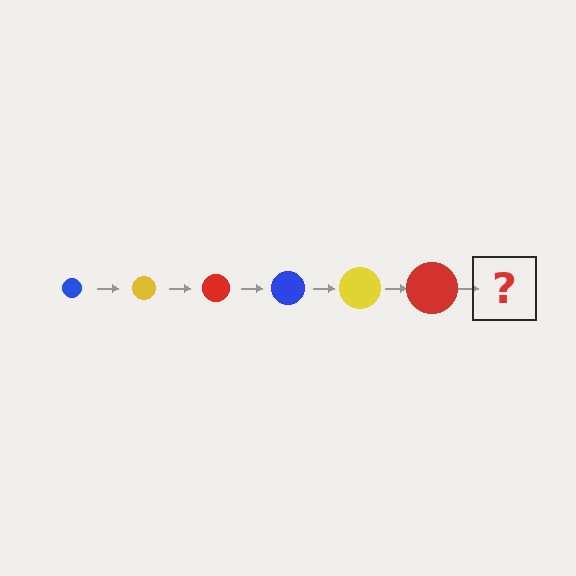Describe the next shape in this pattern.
It should be a blue circle, larger than the previous one.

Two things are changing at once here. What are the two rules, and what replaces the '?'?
The two rules are that the circle grows larger each step and the color cycles through blue, yellow, and red. The '?' should be a blue circle, larger than the previous one.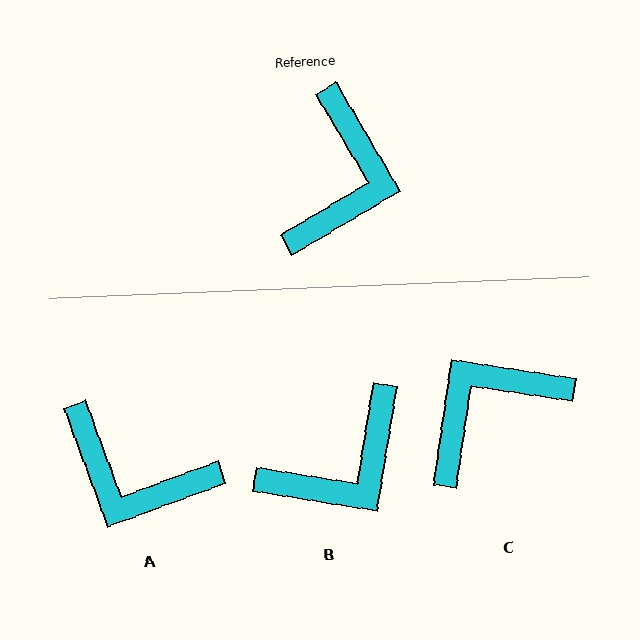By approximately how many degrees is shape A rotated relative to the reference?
Approximately 100 degrees clockwise.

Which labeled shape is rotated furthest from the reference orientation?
C, about 141 degrees away.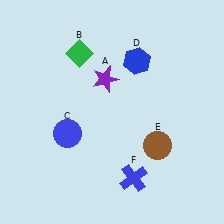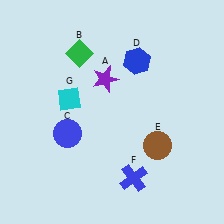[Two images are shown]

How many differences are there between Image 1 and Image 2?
There is 1 difference between the two images.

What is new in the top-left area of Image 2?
A cyan diamond (G) was added in the top-left area of Image 2.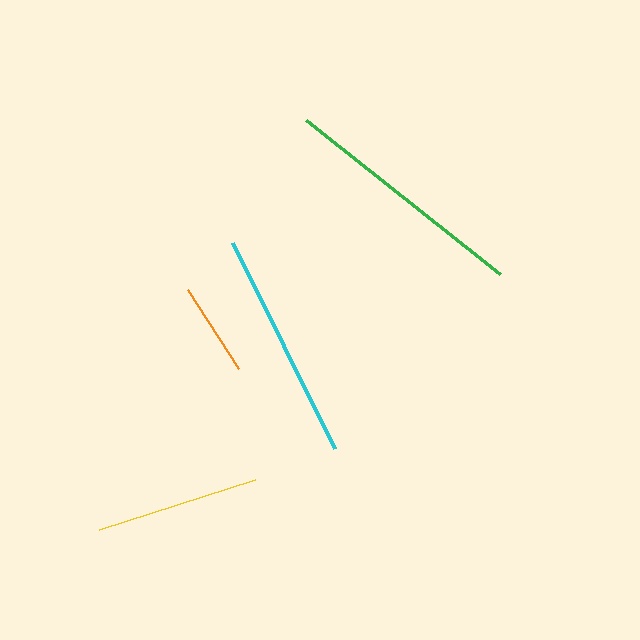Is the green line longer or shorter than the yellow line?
The green line is longer than the yellow line.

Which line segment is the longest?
The green line is the longest at approximately 248 pixels.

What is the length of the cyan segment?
The cyan segment is approximately 229 pixels long.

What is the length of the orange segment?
The orange segment is approximately 93 pixels long.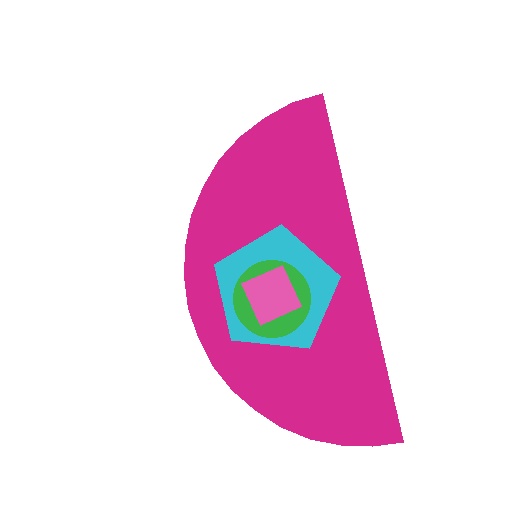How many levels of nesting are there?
4.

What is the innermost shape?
The pink diamond.